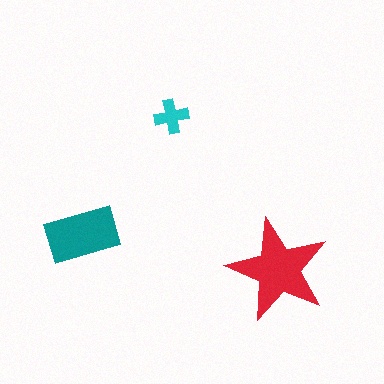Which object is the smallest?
The cyan cross.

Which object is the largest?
The red star.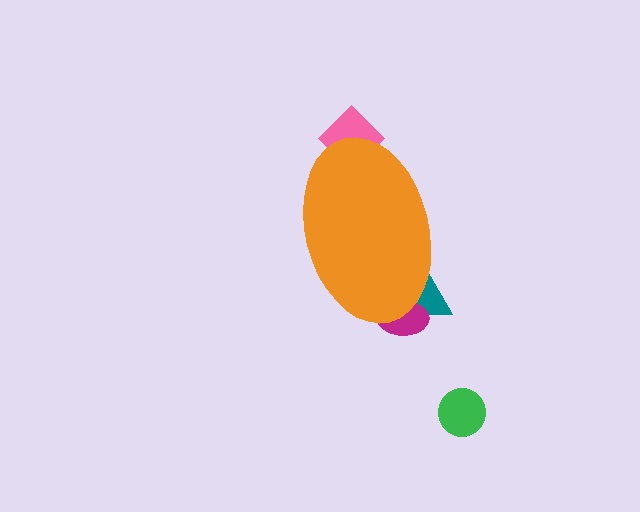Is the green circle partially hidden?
No, the green circle is fully visible.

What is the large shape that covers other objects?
An orange ellipse.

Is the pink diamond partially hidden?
Yes, the pink diamond is partially hidden behind the orange ellipse.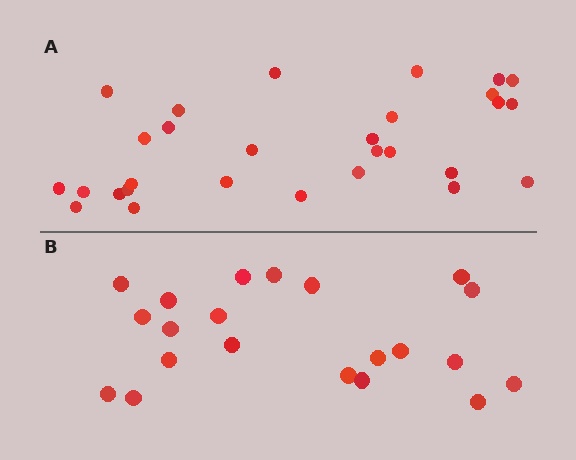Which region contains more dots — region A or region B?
Region A (the top region) has more dots.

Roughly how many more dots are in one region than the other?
Region A has roughly 8 or so more dots than region B.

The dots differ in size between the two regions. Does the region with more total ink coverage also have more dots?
No. Region B has more total ink coverage because its dots are larger, but region A actually contains more individual dots. Total area can be misleading — the number of items is what matters here.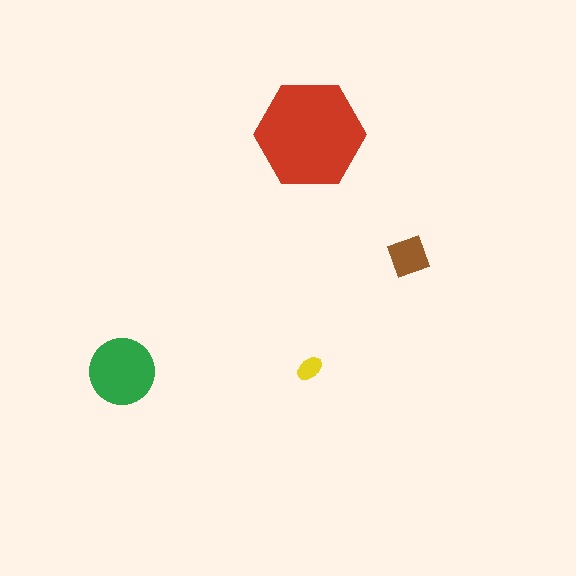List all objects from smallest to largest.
The yellow ellipse, the brown diamond, the green circle, the red hexagon.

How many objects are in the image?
There are 4 objects in the image.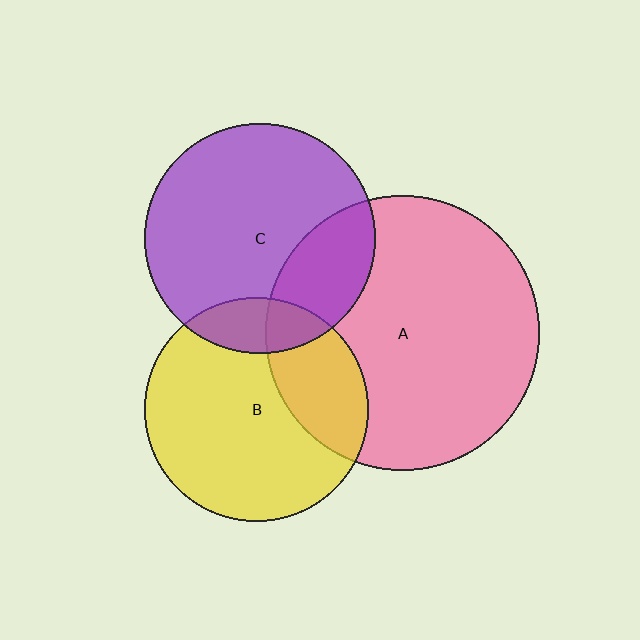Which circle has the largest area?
Circle A (pink).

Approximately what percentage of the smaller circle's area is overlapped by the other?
Approximately 15%.